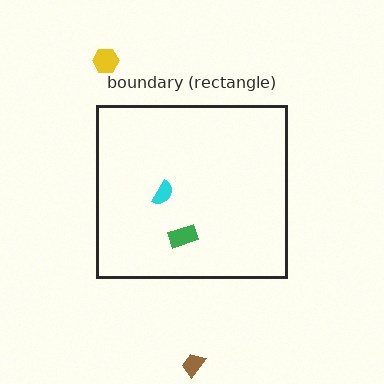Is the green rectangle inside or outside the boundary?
Inside.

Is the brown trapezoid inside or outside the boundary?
Outside.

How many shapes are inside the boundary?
2 inside, 2 outside.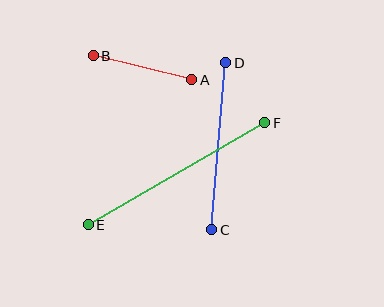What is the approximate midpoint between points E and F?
The midpoint is at approximately (176, 174) pixels.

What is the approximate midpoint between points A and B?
The midpoint is at approximately (143, 68) pixels.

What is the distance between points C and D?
The distance is approximately 168 pixels.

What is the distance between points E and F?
The distance is approximately 204 pixels.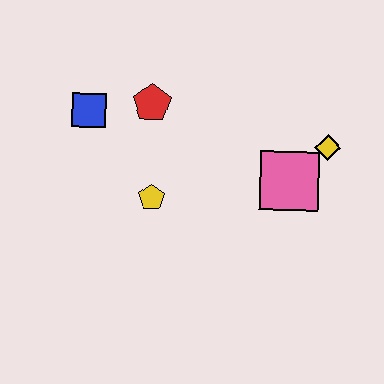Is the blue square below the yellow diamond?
No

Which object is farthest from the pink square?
The blue square is farthest from the pink square.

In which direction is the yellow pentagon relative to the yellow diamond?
The yellow pentagon is to the left of the yellow diamond.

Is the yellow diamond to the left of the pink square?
No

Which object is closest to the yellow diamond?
The pink square is closest to the yellow diamond.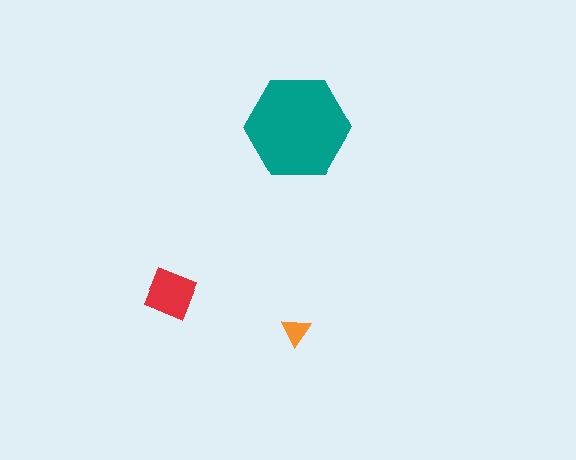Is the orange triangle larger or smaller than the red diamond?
Smaller.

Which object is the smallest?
The orange triangle.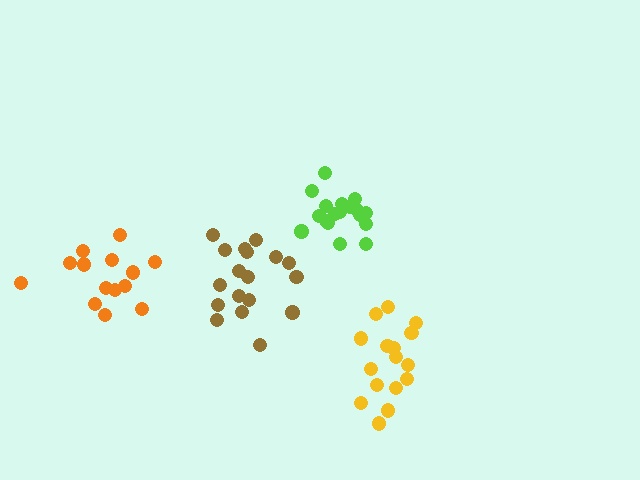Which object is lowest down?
The yellow cluster is bottommost.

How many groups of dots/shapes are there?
There are 4 groups.